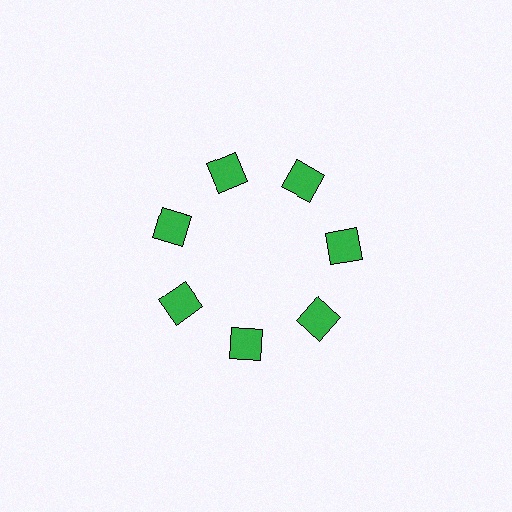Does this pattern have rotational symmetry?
Yes, this pattern has 7-fold rotational symmetry. It looks the same after rotating 51 degrees around the center.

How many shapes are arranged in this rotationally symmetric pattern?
There are 7 shapes, arranged in 7 groups of 1.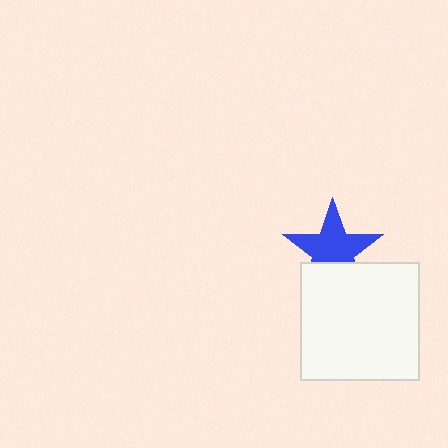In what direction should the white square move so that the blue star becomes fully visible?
The white square should move down. That is the shortest direction to clear the overlap and leave the blue star fully visible.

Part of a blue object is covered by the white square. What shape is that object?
It is a star.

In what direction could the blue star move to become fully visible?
The blue star could move up. That would shift it out from behind the white square entirely.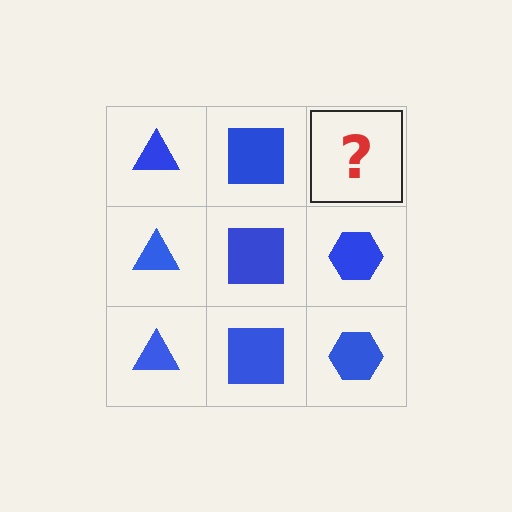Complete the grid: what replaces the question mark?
The question mark should be replaced with a blue hexagon.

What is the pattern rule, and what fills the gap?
The rule is that each column has a consistent shape. The gap should be filled with a blue hexagon.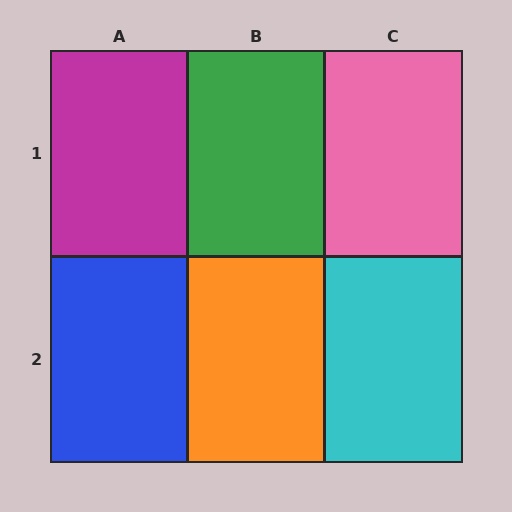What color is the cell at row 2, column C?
Cyan.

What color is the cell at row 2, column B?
Orange.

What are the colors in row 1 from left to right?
Magenta, green, pink.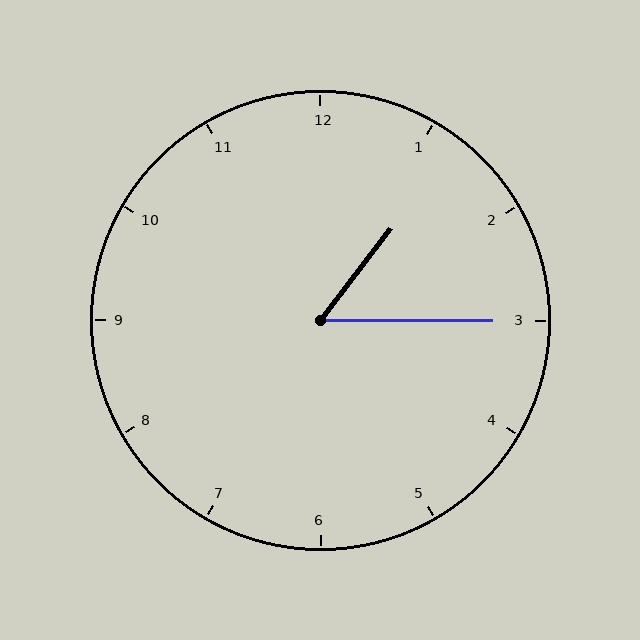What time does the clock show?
1:15.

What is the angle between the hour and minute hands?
Approximately 52 degrees.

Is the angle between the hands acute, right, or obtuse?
It is acute.